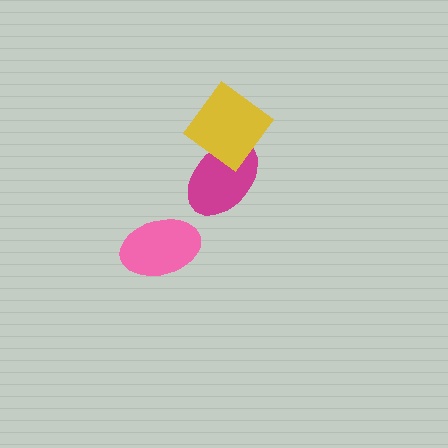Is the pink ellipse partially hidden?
No, no other shape covers it.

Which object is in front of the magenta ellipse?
The yellow diamond is in front of the magenta ellipse.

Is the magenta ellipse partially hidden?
Yes, it is partially covered by another shape.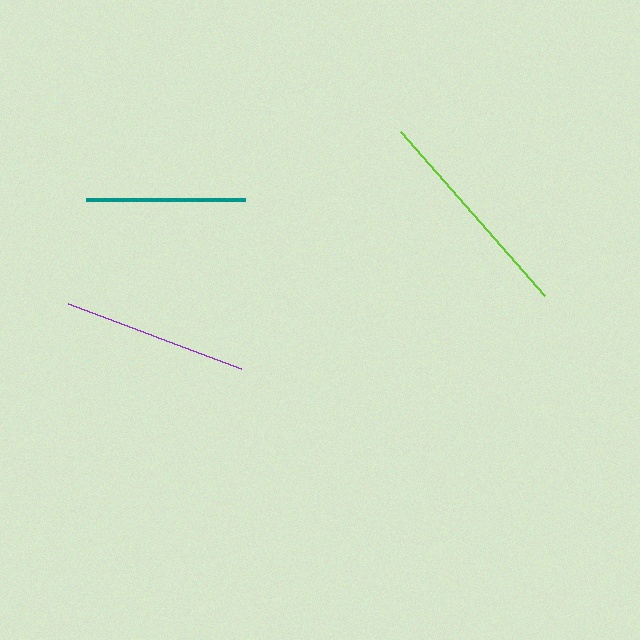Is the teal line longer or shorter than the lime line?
The lime line is longer than the teal line.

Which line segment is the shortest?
The teal line is the shortest at approximately 159 pixels.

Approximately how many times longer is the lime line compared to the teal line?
The lime line is approximately 1.4 times the length of the teal line.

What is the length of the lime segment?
The lime segment is approximately 218 pixels long.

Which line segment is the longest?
The lime line is the longest at approximately 218 pixels.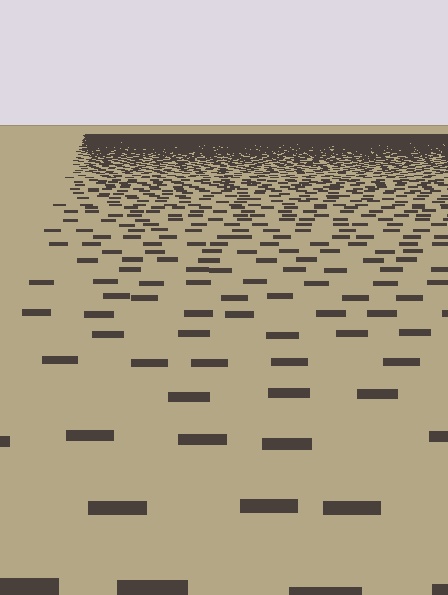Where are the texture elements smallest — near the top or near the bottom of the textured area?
Near the top.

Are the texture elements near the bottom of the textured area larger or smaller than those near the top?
Larger. Near the bottom, elements are closer to the viewer and appear at a bigger on-screen size.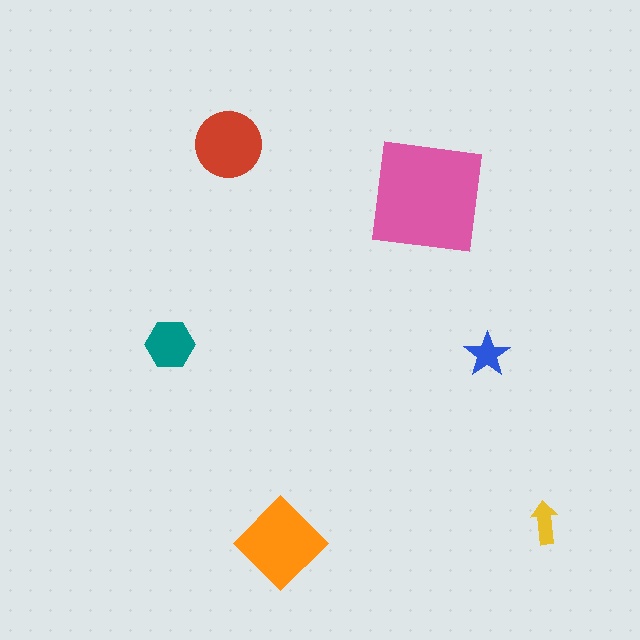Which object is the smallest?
The yellow arrow.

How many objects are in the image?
There are 6 objects in the image.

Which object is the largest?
The pink square.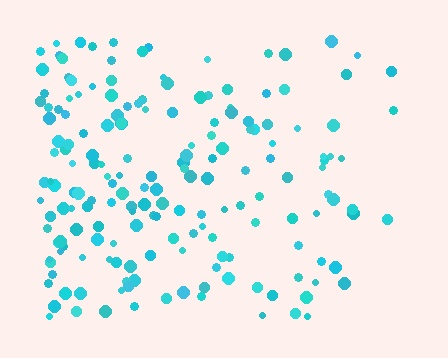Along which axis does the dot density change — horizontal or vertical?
Horizontal.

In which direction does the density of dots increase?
From right to left, with the left side densest.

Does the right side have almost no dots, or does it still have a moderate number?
Still a moderate number, just noticeably fewer than the left.